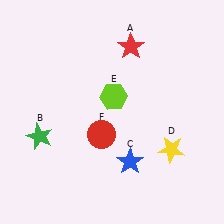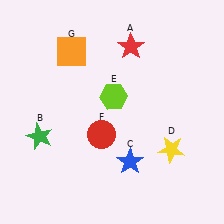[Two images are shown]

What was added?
An orange square (G) was added in Image 2.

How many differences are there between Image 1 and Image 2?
There is 1 difference between the two images.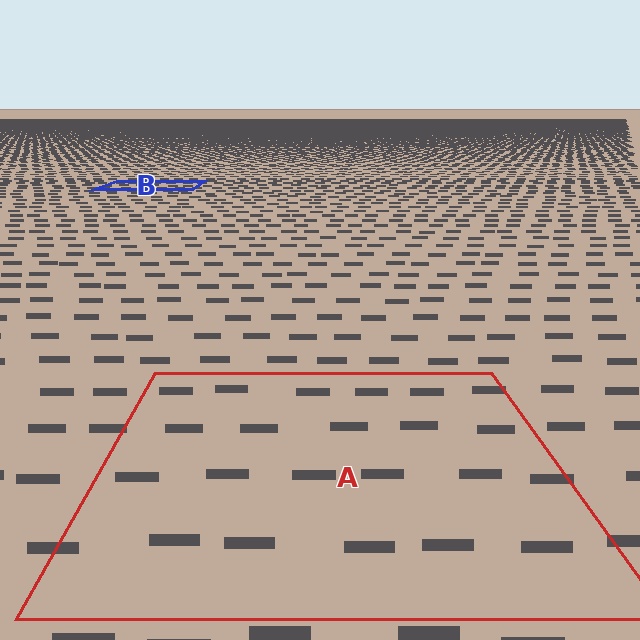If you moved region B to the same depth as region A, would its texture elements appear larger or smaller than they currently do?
They would appear larger. At a closer depth, the same texture elements are projected at a bigger on-screen size.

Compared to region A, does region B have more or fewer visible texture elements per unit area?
Region B has more texture elements per unit area — they are packed more densely because it is farther away.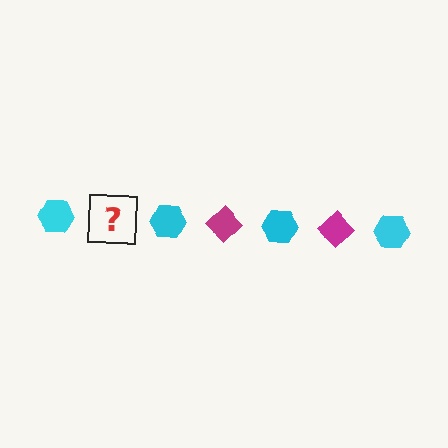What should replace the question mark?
The question mark should be replaced with a magenta diamond.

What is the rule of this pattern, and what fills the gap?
The rule is that the pattern alternates between cyan hexagon and magenta diamond. The gap should be filled with a magenta diamond.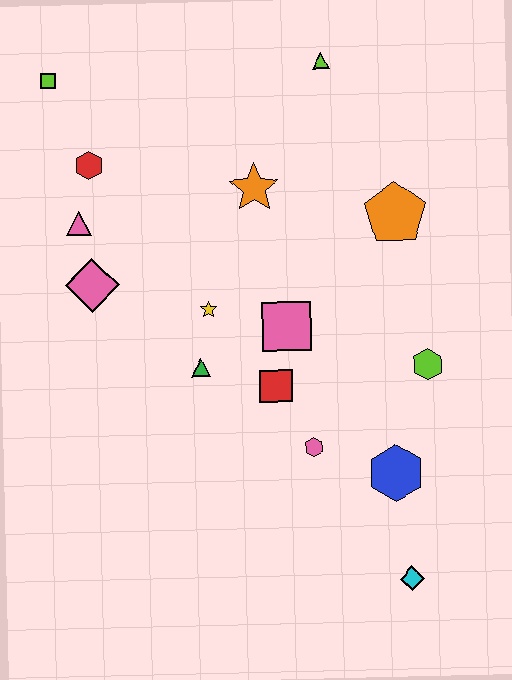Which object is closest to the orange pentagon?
The orange star is closest to the orange pentagon.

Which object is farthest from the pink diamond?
The cyan diamond is farthest from the pink diamond.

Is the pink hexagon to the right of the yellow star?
Yes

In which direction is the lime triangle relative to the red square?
The lime triangle is above the red square.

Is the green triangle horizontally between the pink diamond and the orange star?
Yes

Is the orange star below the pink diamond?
No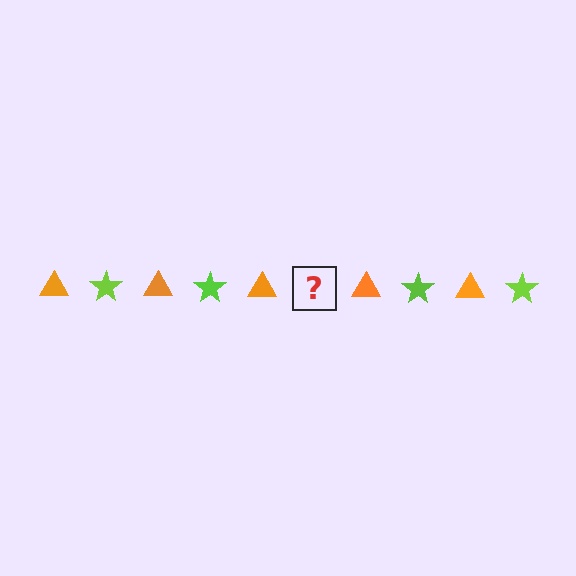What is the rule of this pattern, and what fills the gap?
The rule is that the pattern alternates between orange triangle and lime star. The gap should be filled with a lime star.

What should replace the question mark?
The question mark should be replaced with a lime star.